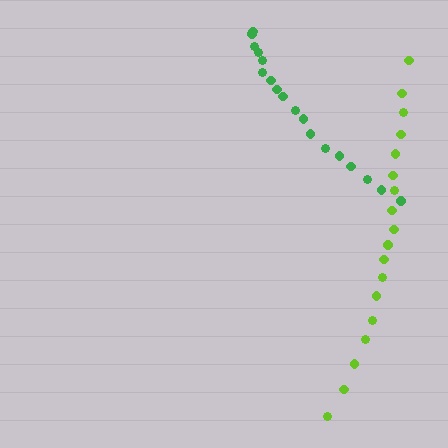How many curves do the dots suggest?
There are 2 distinct paths.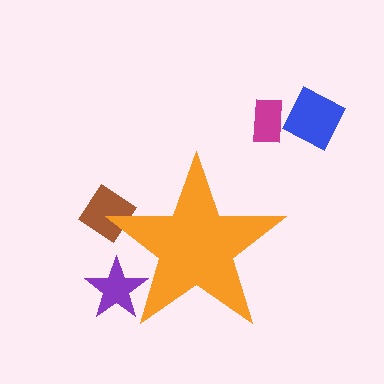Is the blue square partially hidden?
No, the blue square is fully visible.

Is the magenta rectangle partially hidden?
No, the magenta rectangle is fully visible.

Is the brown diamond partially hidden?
Yes, the brown diamond is partially hidden behind the orange star.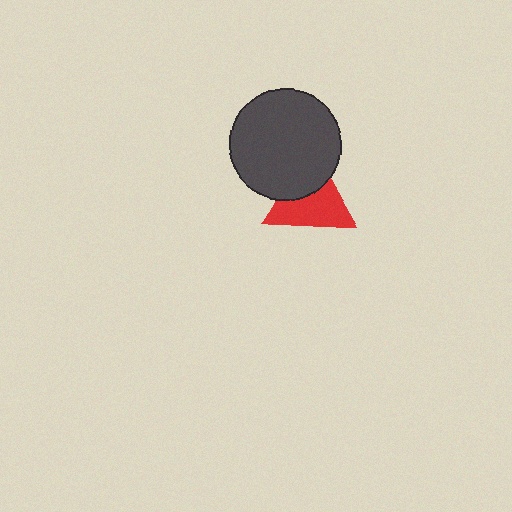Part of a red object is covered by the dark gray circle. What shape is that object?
It is a triangle.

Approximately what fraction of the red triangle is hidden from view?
Roughly 37% of the red triangle is hidden behind the dark gray circle.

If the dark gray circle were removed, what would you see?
You would see the complete red triangle.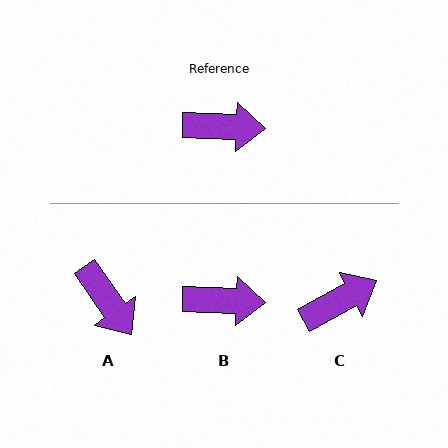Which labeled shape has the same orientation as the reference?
B.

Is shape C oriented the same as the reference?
No, it is off by about 31 degrees.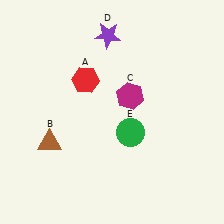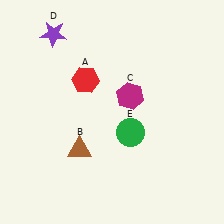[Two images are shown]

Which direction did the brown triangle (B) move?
The brown triangle (B) moved right.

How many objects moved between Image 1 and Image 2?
2 objects moved between the two images.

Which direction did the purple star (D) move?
The purple star (D) moved left.